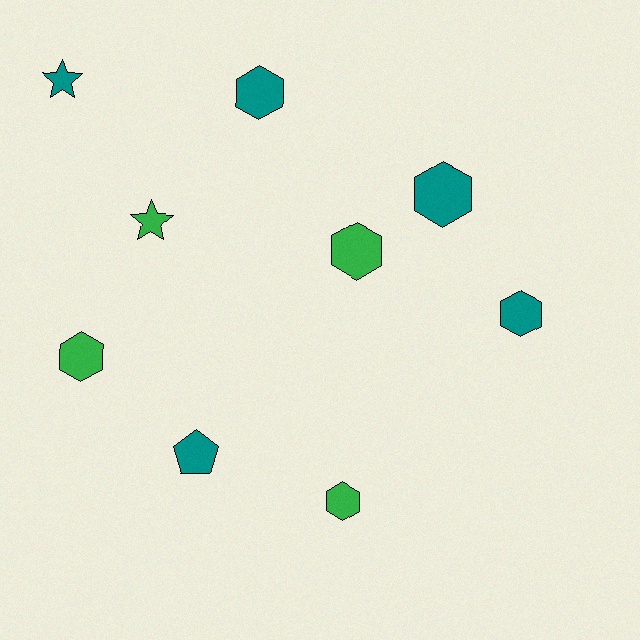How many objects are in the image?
There are 9 objects.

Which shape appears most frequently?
Hexagon, with 6 objects.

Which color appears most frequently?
Teal, with 5 objects.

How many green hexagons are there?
There are 3 green hexagons.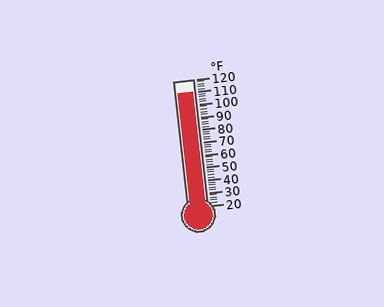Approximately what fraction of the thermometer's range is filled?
The thermometer is filled to approximately 90% of its range.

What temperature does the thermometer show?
The thermometer shows approximately 110°F.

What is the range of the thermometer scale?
The thermometer scale ranges from 20°F to 120°F.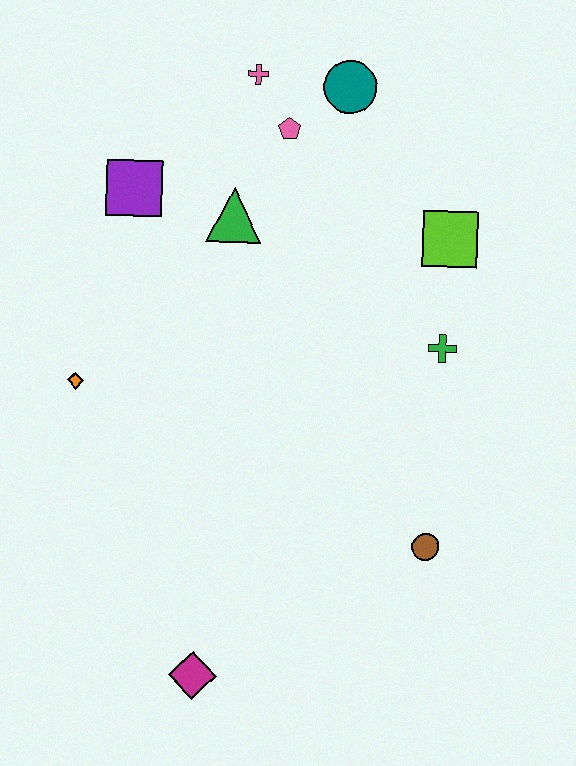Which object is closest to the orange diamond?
The purple square is closest to the orange diamond.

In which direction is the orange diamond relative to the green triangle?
The orange diamond is below the green triangle.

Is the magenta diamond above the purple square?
No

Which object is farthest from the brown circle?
The pink cross is farthest from the brown circle.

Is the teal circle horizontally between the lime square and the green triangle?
Yes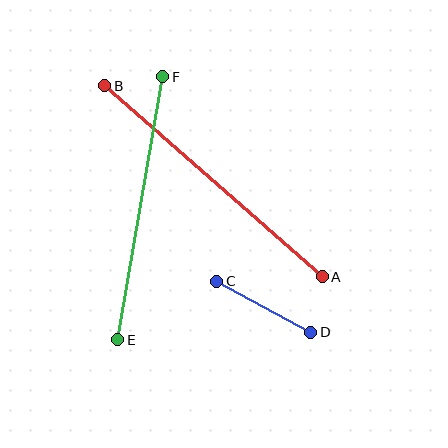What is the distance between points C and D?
The distance is approximately 107 pixels.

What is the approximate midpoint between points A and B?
The midpoint is at approximately (213, 181) pixels.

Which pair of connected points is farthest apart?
Points A and B are farthest apart.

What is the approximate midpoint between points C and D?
The midpoint is at approximately (264, 307) pixels.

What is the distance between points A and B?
The distance is approximately 289 pixels.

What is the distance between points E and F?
The distance is approximately 267 pixels.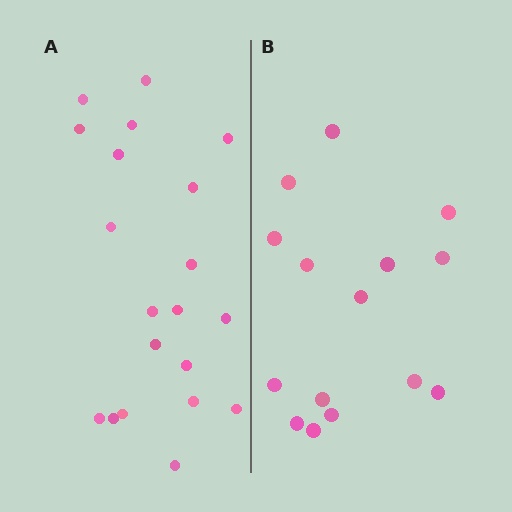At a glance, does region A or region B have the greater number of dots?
Region A (the left region) has more dots.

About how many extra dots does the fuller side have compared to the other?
Region A has about 5 more dots than region B.